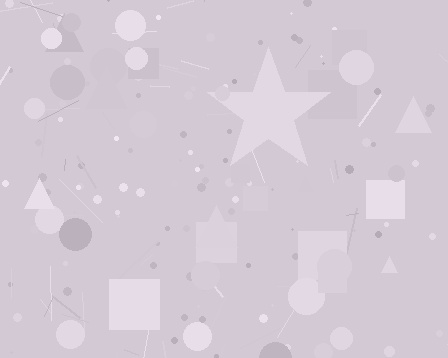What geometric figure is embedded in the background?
A star is embedded in the background.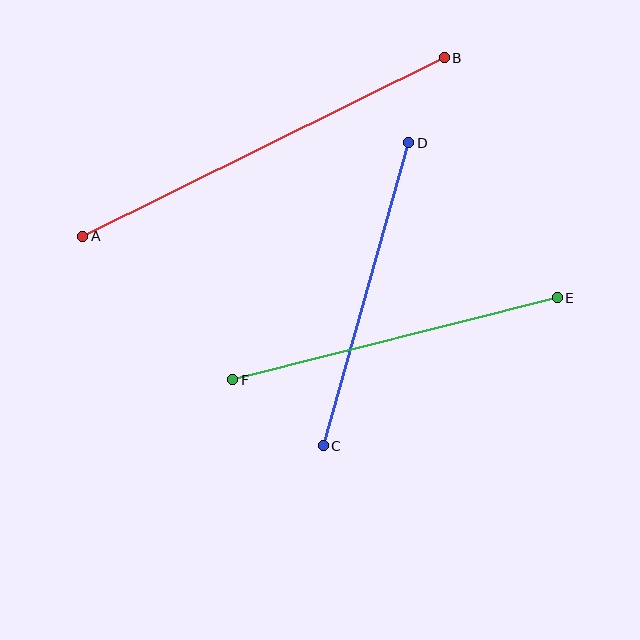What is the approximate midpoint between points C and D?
The midpoint is at approximately (366, 294) pixels.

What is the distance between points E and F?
The distance is approximately 335 pixels.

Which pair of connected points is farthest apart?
Points A and B are farthest apart.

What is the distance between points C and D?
The distance is approximately 315 pixels.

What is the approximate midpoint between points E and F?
The midpoint is at approximately (395, 339) pixels.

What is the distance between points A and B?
The distance is approximately 403 pixels.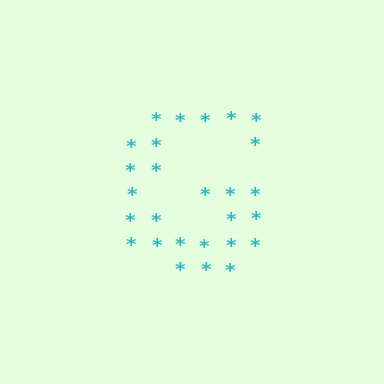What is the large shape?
The large shape is the letter G.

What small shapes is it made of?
It is made of small asterisks.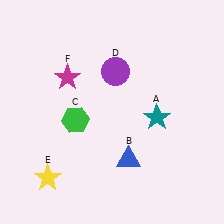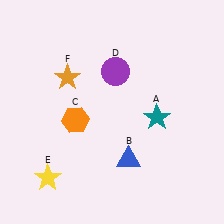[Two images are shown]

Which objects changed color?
C changed from green to orange. F changed from magenta to orange.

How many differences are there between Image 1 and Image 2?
There are 2 differences between the two images.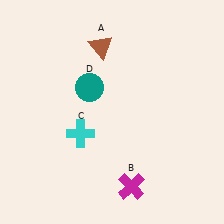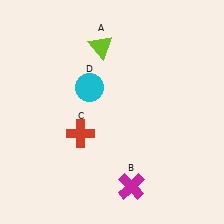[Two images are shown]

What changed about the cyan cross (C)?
In Image 1, C is cyan. In Image 2, it changed to red.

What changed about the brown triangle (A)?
In Image 1, A is brown. In Image 2, it changed to lime.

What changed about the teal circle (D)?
In Image 1, D is teal. In Image 2, it changed to cyan.